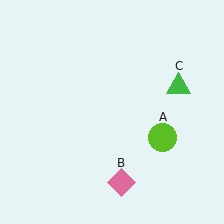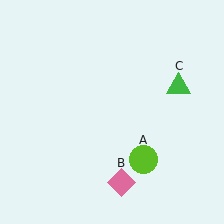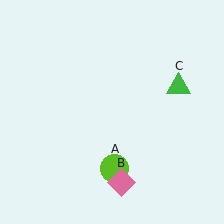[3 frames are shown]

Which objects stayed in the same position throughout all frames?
Pink diamond (object B) and green triangle (object C) remained stationary.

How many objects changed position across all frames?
1 object changed position: lime circle (object A).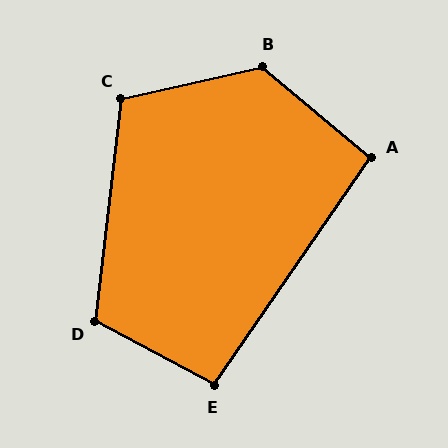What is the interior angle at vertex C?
Approximately 110 degrees (obtuse).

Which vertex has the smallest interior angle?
A, at approximately 95 degrees.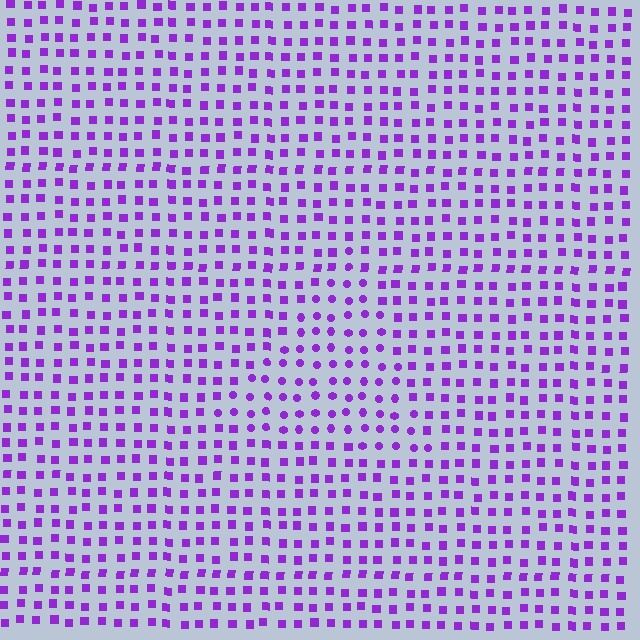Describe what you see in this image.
The image is filled with small purple elements arranged in a uniform grid. A triangle-shaped region contains circles, while the surrounding area contains squares. The boundary is defined purely by the change in element shape.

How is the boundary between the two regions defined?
The boundary is defined by a change in element shape: circles inside vs. squares outside. All elements share the same color and spacing.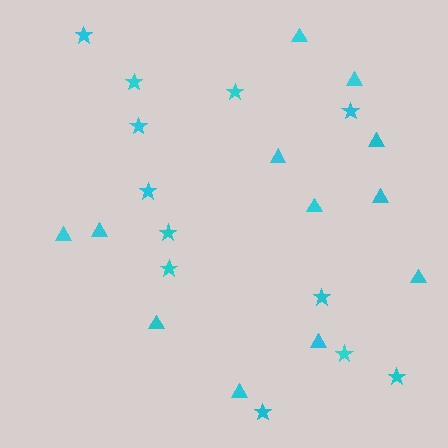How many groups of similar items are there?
There are 2 groups: one group of stars (12) and one group of triangles (12).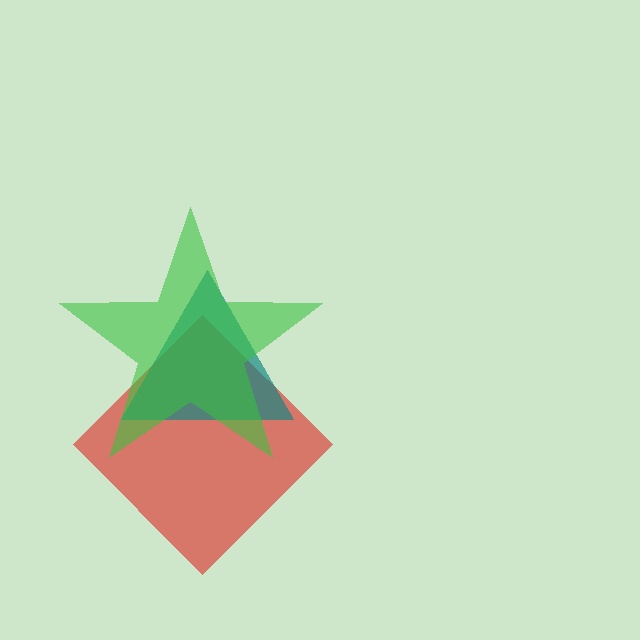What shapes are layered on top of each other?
The layered shapes are: a red diamond, a teal triangle, a green star.